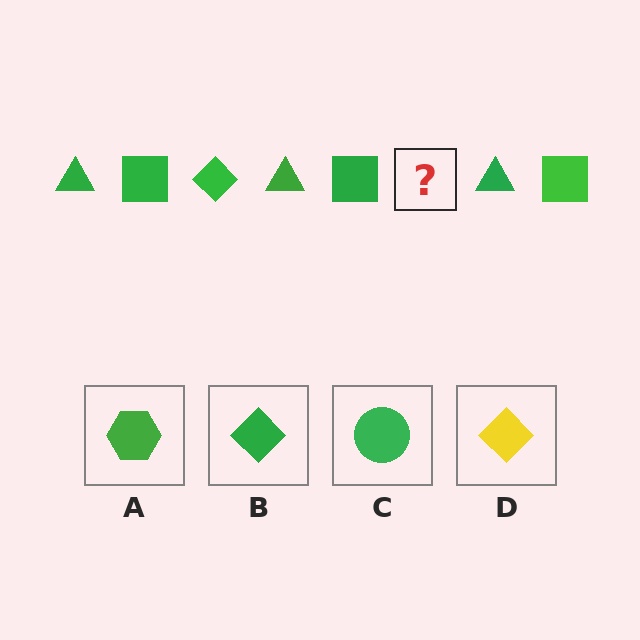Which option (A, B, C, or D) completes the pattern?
B.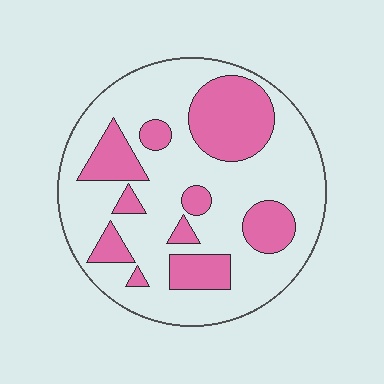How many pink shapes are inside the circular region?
10.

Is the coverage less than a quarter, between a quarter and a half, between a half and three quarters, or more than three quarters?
Between a quarter and a half.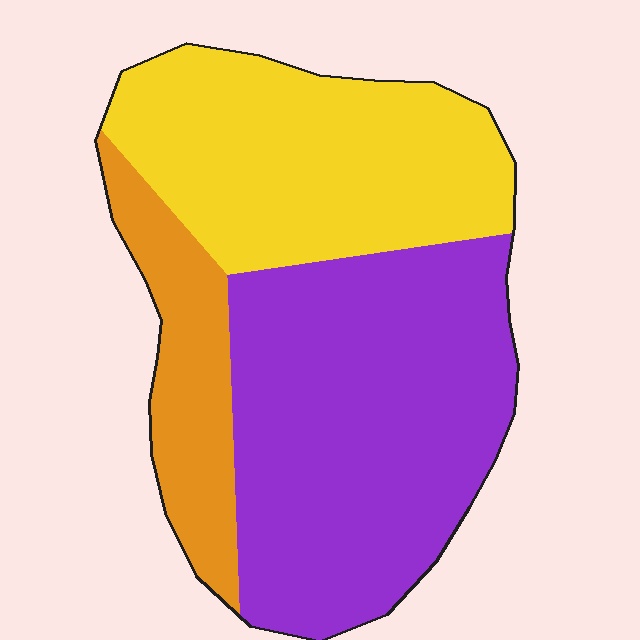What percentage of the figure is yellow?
Yellow takes up between a quarter and a half of the figure.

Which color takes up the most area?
Purple, at roughly 50%.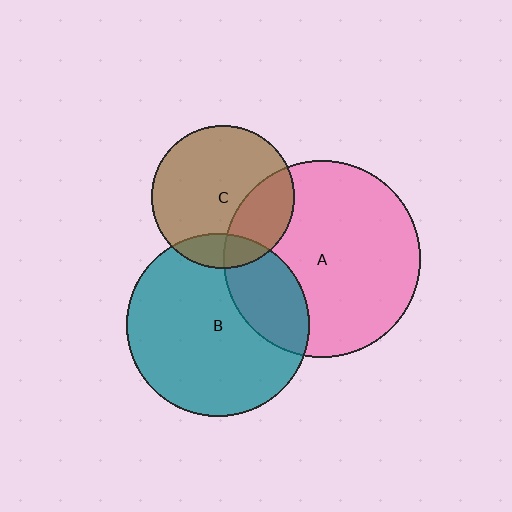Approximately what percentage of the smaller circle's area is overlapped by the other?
Approximately 15%.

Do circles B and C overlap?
Yes.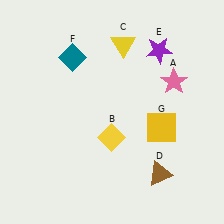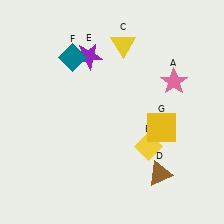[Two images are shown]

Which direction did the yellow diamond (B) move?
The yellow diamond (B) moved right.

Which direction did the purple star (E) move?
The purple star (E) moved left.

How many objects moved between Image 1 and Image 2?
2 objects moved between the two images.